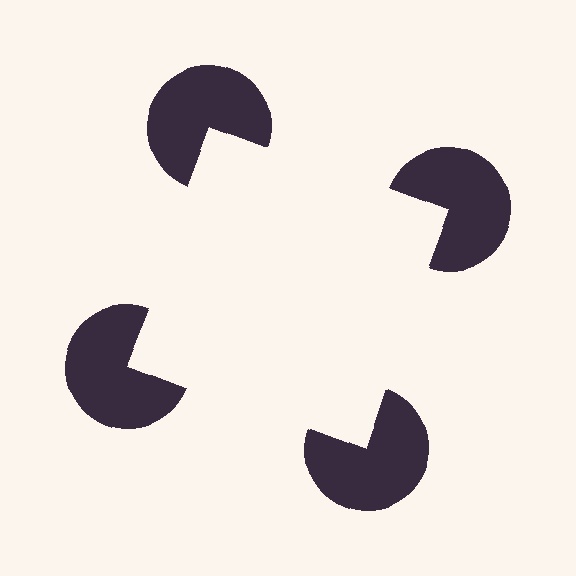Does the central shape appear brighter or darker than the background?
It typically appears slightly brighter than the background, even though no actual brightness change is drawn.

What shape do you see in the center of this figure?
An illusory square — its edges are inferred from the aligned wedge cuts in the pac-man discs, not physically drawn.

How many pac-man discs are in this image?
There are 4 — one at each vertex of the illusory square.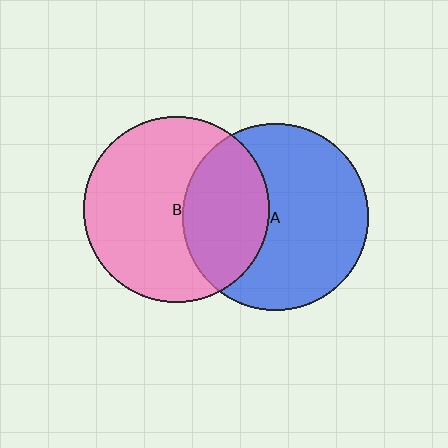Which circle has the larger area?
Circle A (blue).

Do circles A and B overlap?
Yes.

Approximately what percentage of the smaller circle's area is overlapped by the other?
Approximately 35%.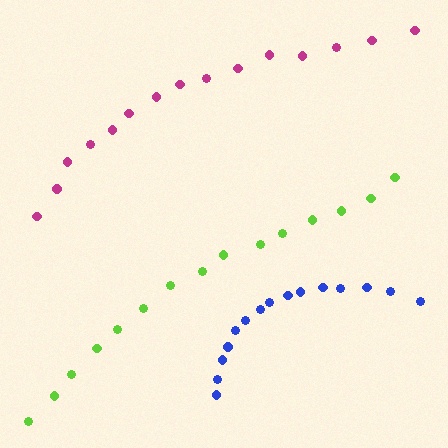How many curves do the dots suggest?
There are 3 distinct paths.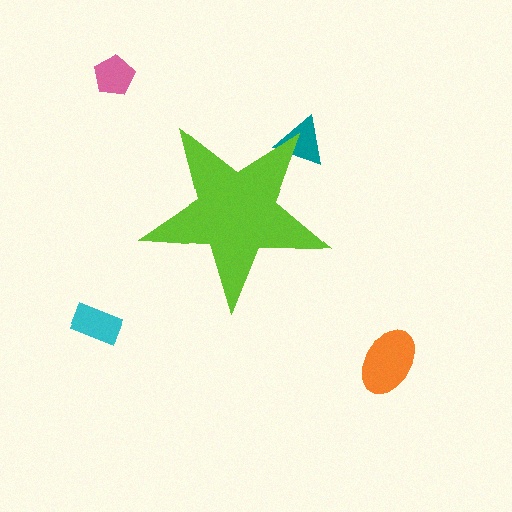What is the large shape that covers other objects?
A lime star.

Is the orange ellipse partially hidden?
No, the orange ellipse is fully visible.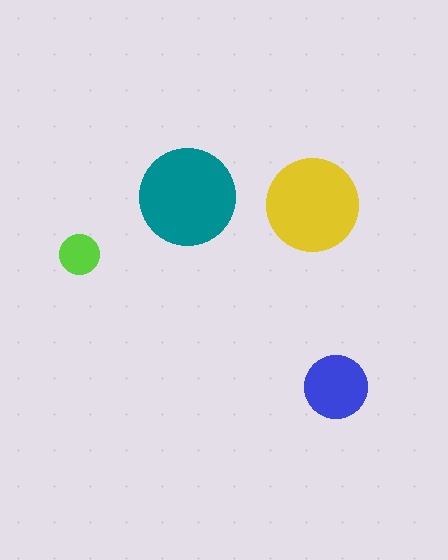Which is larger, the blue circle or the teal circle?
The teal one.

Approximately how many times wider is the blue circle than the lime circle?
About 1.5 times wider.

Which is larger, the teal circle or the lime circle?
The teal one.